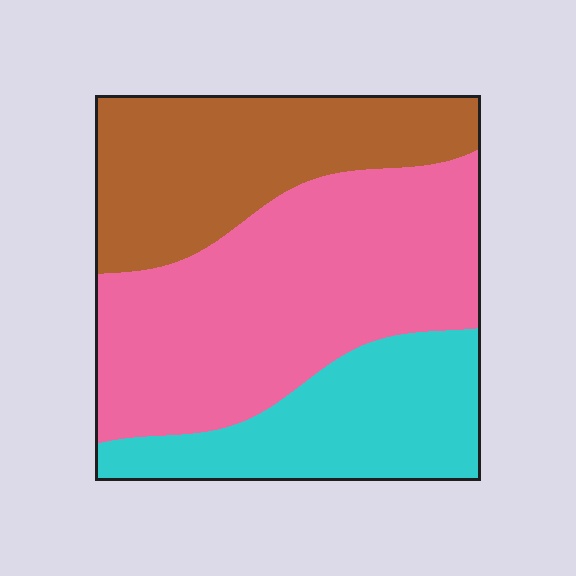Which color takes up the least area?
Cyan, at roughly 25%.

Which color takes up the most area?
Pink, at roughly 45%.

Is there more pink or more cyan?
Pink.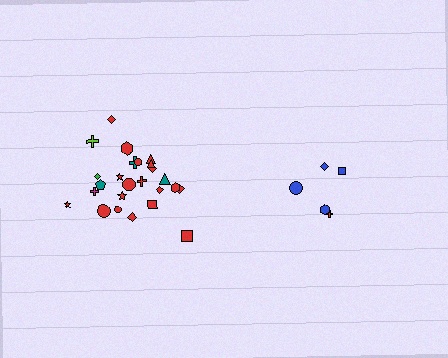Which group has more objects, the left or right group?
The left group.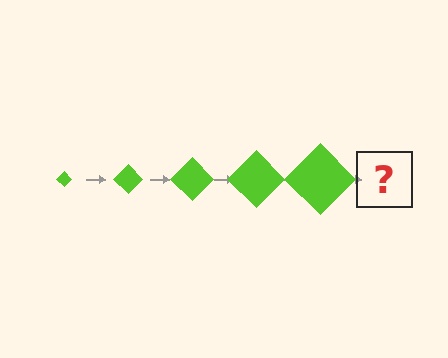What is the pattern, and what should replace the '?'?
The pattern is that the diamond gets progressively larger each step. The '?' should be a lime diamond, larger than the previous one.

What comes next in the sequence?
The next element should be a lime diamond, larger than the previous one.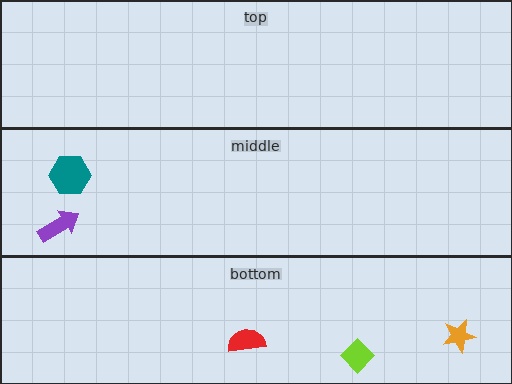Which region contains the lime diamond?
The bottom region.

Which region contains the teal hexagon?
The middle region.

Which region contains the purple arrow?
The middle region.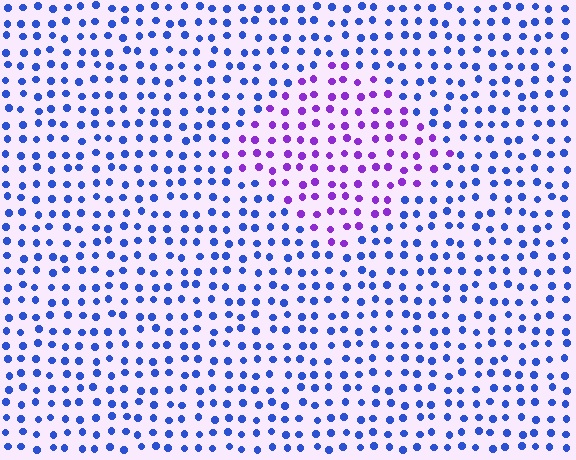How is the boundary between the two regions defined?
The boundary is defined purely by a slight shift in hue (about 49 degrees). Spacing, size, and orientation are identical on both sides.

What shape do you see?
I see a diamond.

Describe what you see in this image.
The image is filled with small blue elements in a uniform arrangement. A diamond-shaped region is visible where the elements are tinted to a slightly different hue, forming a subtle color boundary.